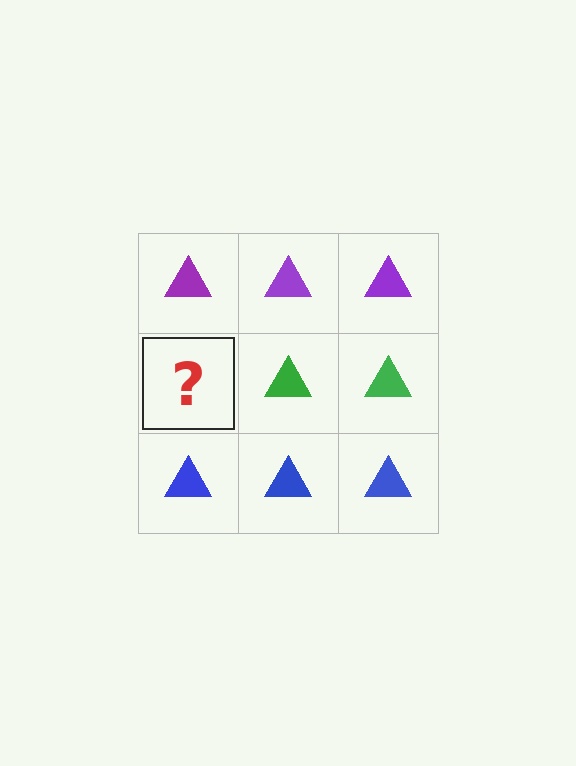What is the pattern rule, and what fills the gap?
The rule is that each row has a consistent color. The gap should be filled with a green triangle.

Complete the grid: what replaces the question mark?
The question mark should be replaced with a green triangle.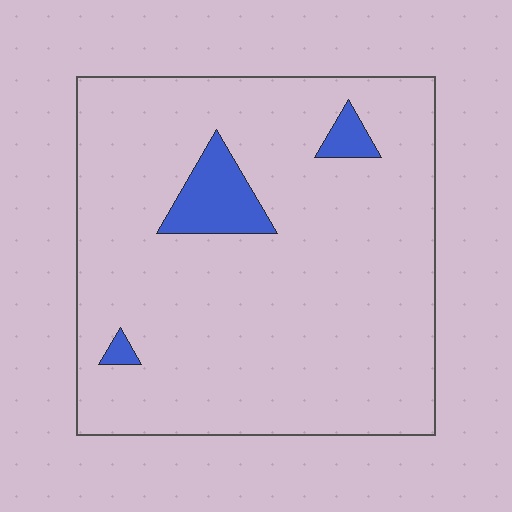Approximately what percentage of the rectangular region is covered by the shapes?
Approximately 5%.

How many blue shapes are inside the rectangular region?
3.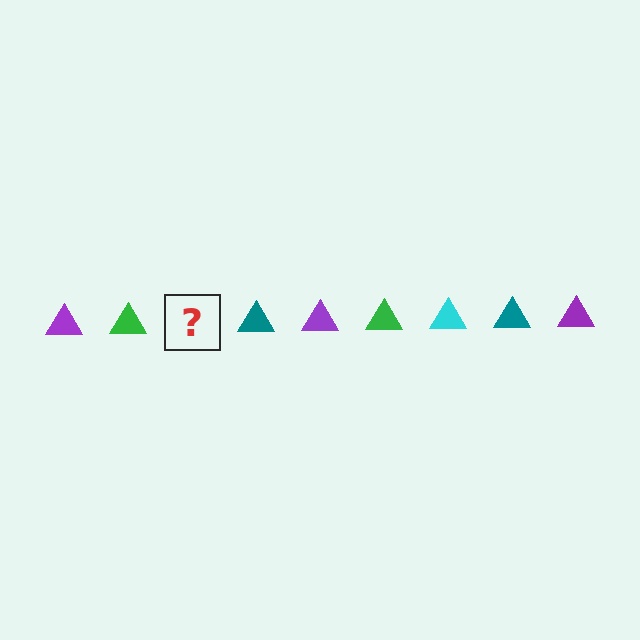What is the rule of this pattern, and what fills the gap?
The rule is that the pattern cycles through purple, green, cyan, teal triangles. The gap should be filled with a cyan triangle.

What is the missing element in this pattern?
The missing element is a cyan triangle.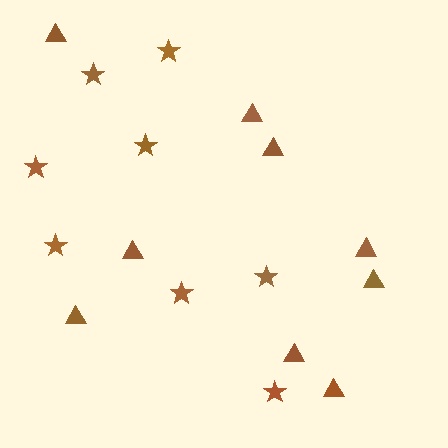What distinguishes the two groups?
There are 2 groups: one group of triangles (9) and one group of stars (8).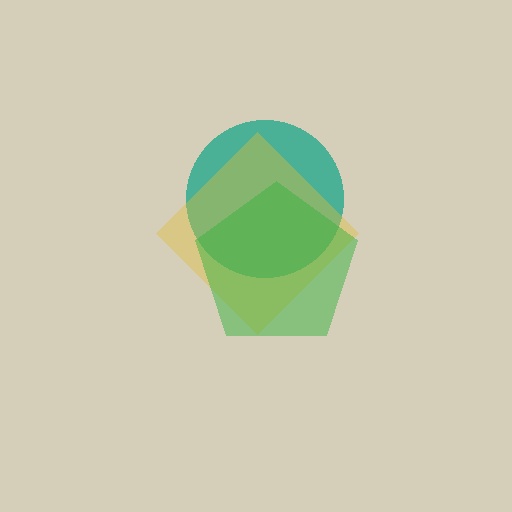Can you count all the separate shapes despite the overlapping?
Yes, there are 3 separate shapes.